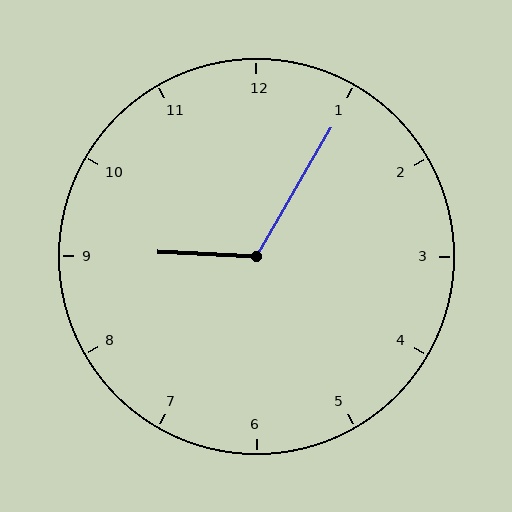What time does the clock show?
9:05.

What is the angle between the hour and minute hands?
Approximately 118 degrees.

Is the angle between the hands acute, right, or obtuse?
It is obtuse.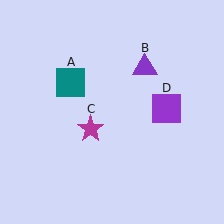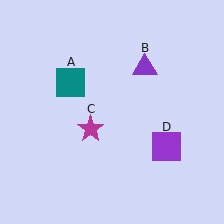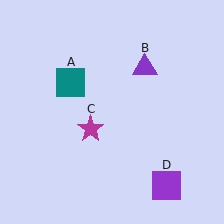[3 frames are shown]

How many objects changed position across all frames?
1 object changed position: purple square (object D).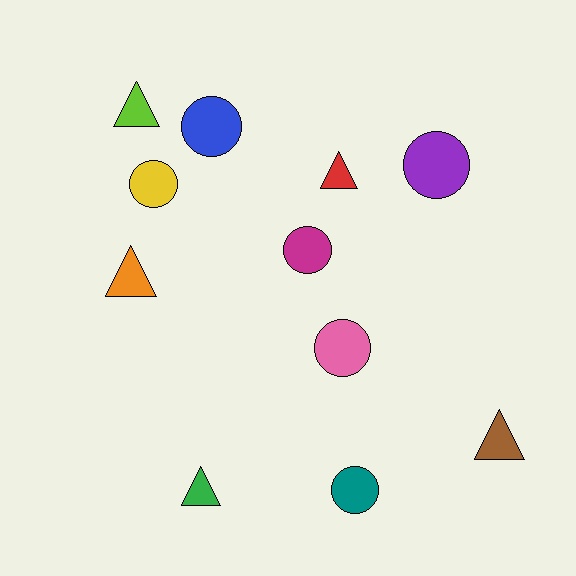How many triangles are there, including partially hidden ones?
There are 5 triangles.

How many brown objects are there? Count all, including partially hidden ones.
There is 1 brown object.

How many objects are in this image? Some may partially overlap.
There are 11 objects.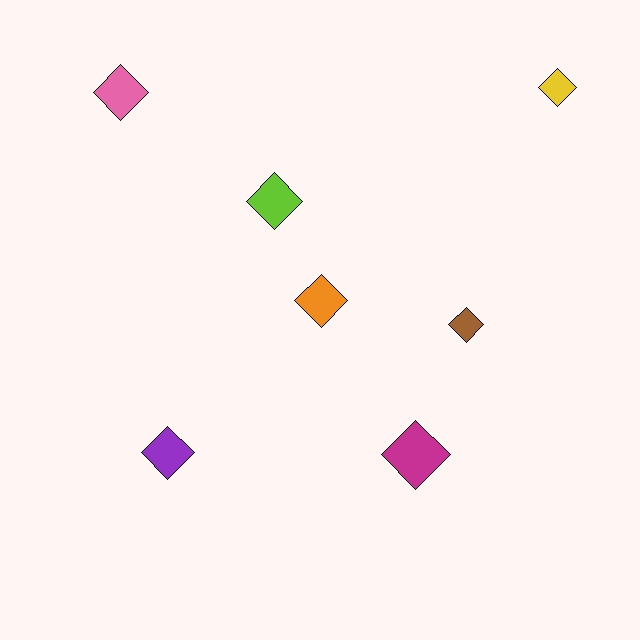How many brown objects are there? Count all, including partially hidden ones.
There is 1 brown object.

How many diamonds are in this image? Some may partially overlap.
There are 7 diamonds.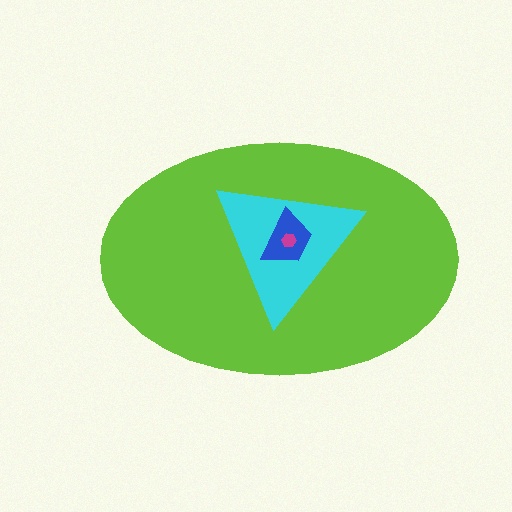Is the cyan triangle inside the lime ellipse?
Yes.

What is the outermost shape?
The lime ellipse.